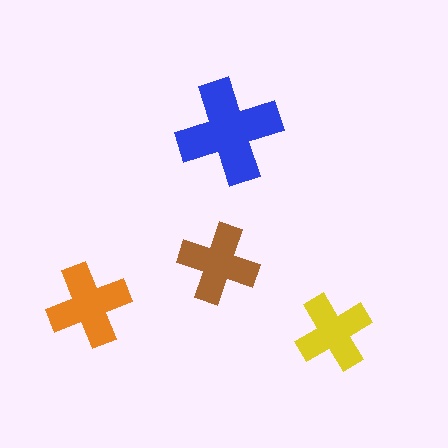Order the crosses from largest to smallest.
the blue one, the orange one, the brown one, the yellow one.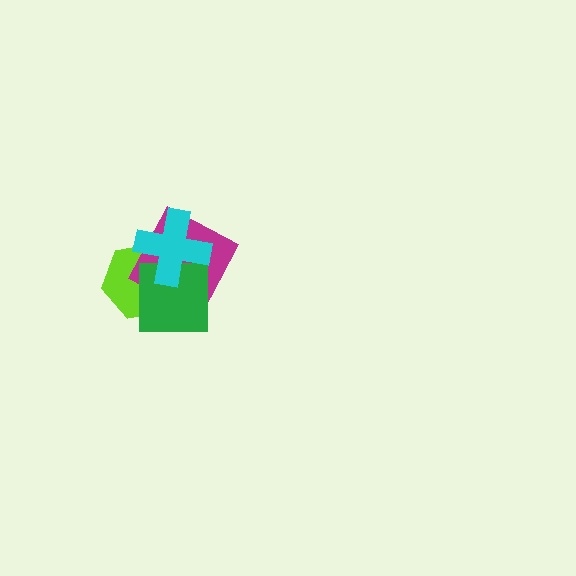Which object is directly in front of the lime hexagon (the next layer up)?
The magenta square is directly in front of the lime hexagon.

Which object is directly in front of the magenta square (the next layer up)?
The green square is directly in front of the magenta square.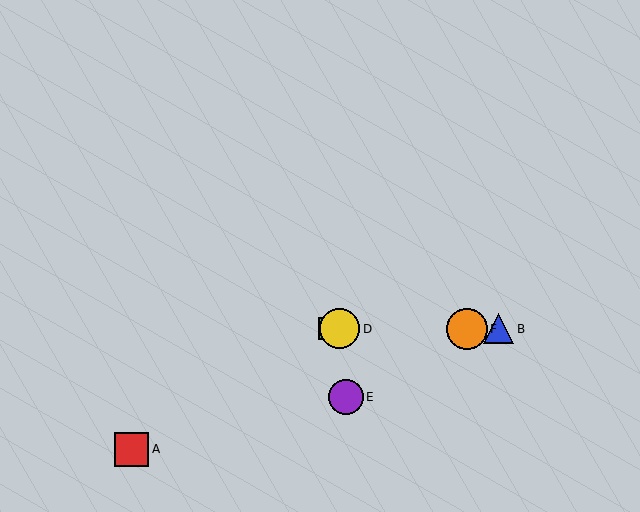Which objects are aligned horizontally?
Objects B, C, D, F are aligned horizontally.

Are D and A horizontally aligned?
No, D is at y≈329 and A is at y≈449.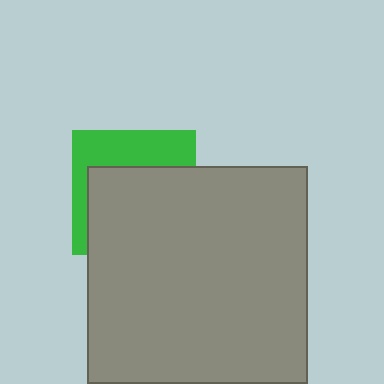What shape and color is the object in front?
The object in front is a gray rectangle.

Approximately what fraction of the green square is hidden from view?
Roughly 62% of the green square is hidden behind the gray rectangle.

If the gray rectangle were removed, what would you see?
You would see the complete green square.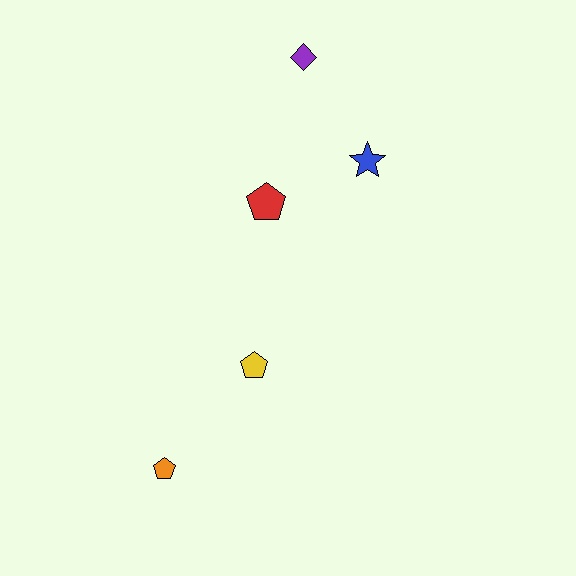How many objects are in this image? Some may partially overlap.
There are 5 objects.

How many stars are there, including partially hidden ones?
There is 1 star.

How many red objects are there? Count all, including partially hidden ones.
There is 1 red object.